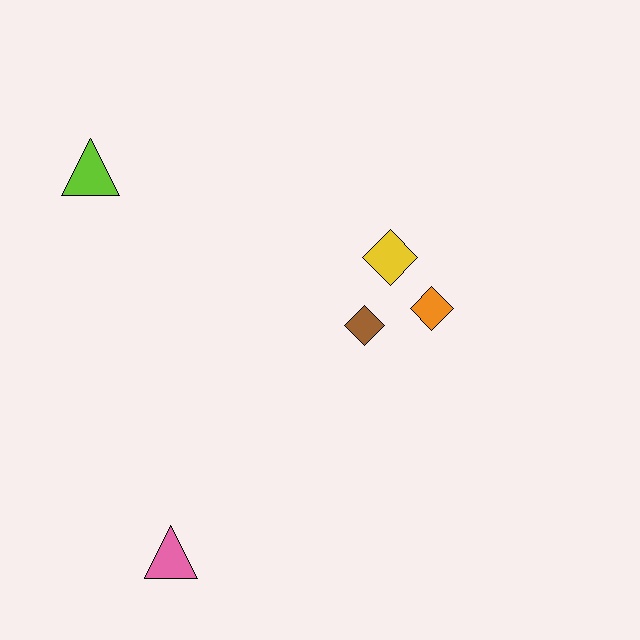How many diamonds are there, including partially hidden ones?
There are 3 diamonds.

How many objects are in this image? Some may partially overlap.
There are 5 objects.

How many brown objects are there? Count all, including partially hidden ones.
There is 1 brown object.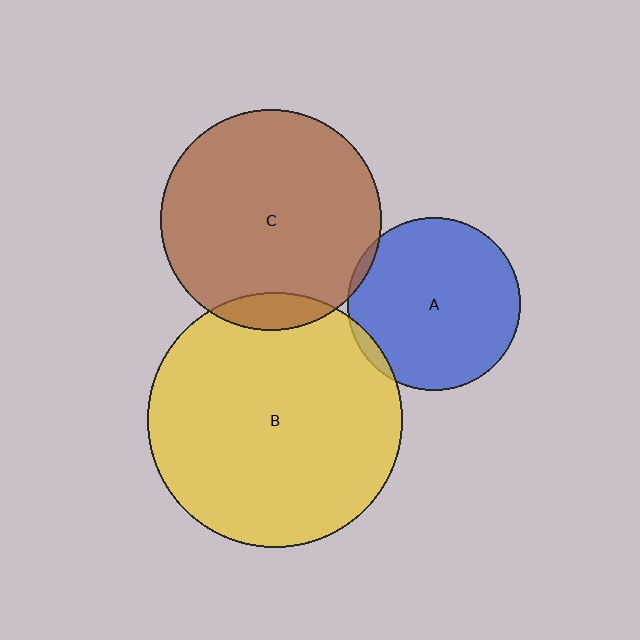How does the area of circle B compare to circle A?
Approximately 2.2 times.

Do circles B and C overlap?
Yes.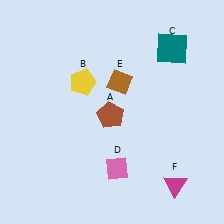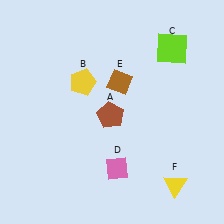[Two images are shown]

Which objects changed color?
C changed from teal to lime. F changed from magenta to yellow.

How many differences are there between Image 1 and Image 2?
There are 2 differences between the two images.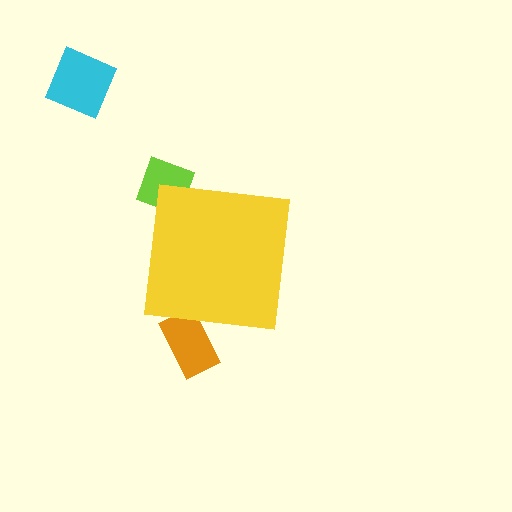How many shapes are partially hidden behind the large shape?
2 shapes are partially hidden.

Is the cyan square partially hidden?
No, the cyan square is fully visible.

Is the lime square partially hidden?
Yes, the lime square is partially hidden behind the yellow square.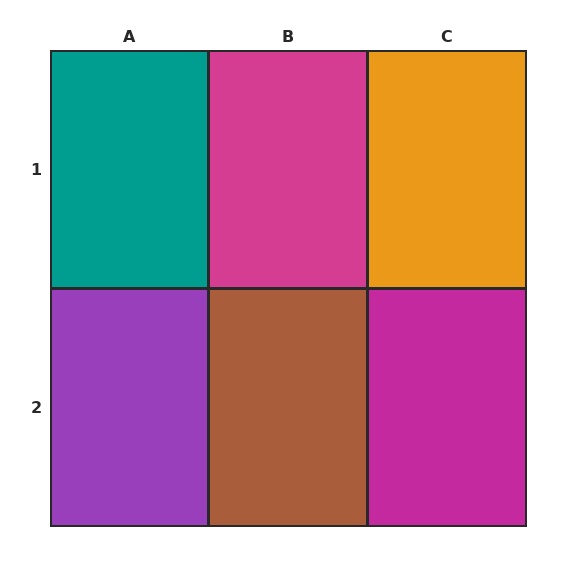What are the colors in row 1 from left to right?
Teal, magenta, orange.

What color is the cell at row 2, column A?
Purple.